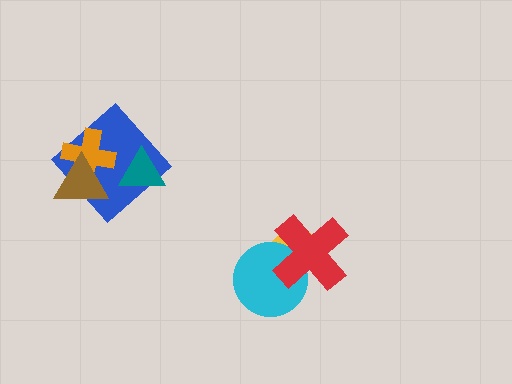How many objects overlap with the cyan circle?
2 objects overlap with the cyan circle.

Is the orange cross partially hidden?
Yes, it is partially covered by another shape.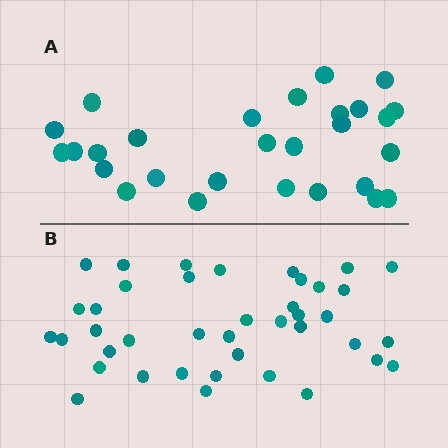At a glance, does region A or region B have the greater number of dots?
Region B (the bottom region) has more dots.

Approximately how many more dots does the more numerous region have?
Region B has roughly 12 or so more dots than region A.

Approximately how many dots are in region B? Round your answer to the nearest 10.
About 40 dots.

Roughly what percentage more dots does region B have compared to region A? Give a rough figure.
About 45% more.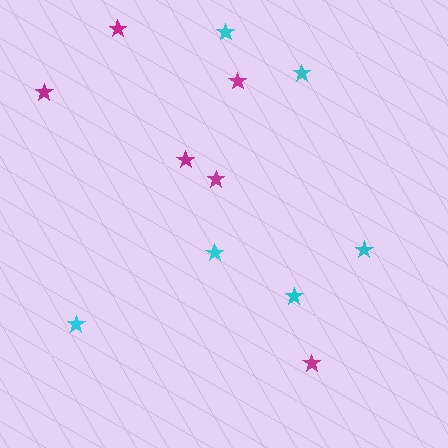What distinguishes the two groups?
There are 2 groups: one group of magenta stars (6) and one group of cyan stars (6).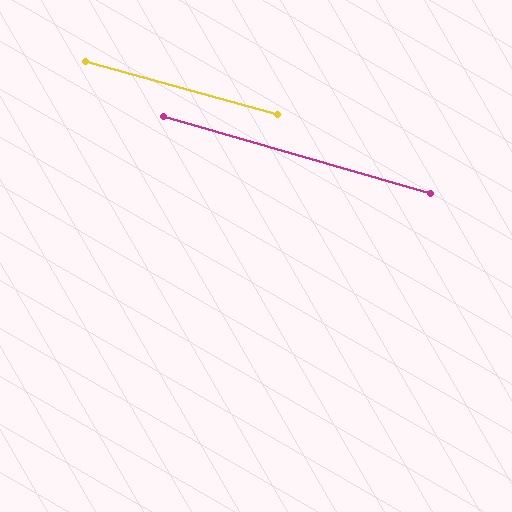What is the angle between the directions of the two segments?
Approximately 0 degrees.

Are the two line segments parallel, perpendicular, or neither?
Parallel — their directions differ by only 0.4°.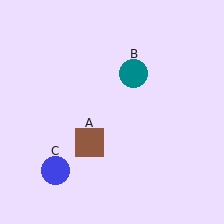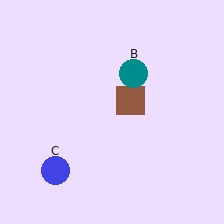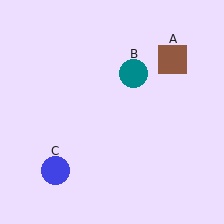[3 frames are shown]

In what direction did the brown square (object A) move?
The brown square (object A) moved up and to the right.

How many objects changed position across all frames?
1 object changed position: brown square (object A).